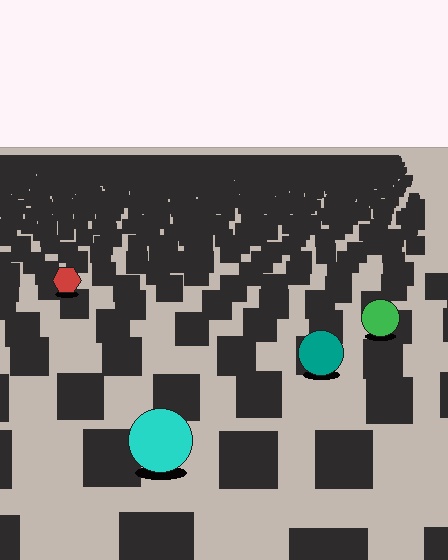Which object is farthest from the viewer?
The red hexagon is farthest from the viewer. It appears smaller and the ground texture around it is denser.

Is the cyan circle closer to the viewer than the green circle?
Yes. The cyan circle is closer — you can tell from the texture gradient: the ground texture is coarser near it.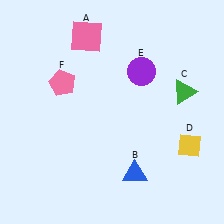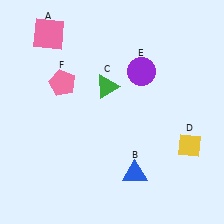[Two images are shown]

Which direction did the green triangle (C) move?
The green triangle (C) moved left.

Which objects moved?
The objects that moved are: the pink square (A), the green triangle (C).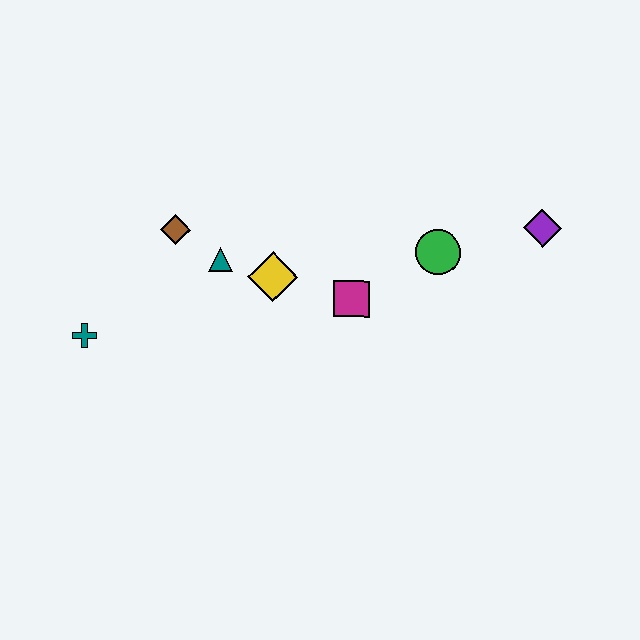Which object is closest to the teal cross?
The brown diamond is closest to the teal cross.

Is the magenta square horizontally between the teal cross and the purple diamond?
Yes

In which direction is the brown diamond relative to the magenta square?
The brown diamond is to the left of the magenta square.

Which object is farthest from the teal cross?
The purple diamond is farthest from the teal cross.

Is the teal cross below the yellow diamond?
Yes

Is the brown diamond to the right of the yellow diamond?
No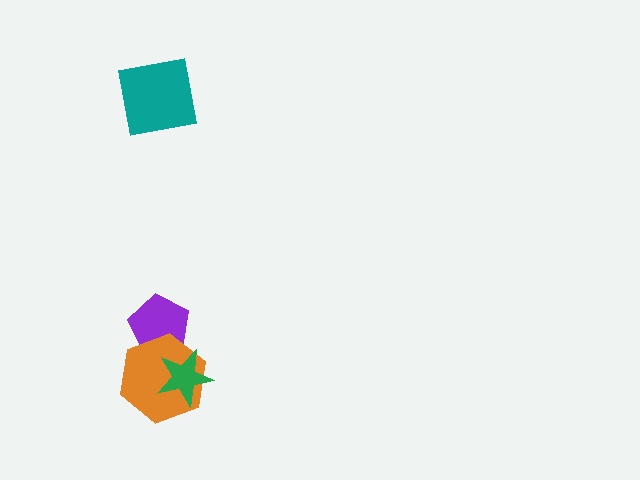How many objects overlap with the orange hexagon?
2 objects overlap with the orange hexagon.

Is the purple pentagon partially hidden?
Yes, it is partially covered by another shape.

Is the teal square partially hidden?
No, no other shape covers it.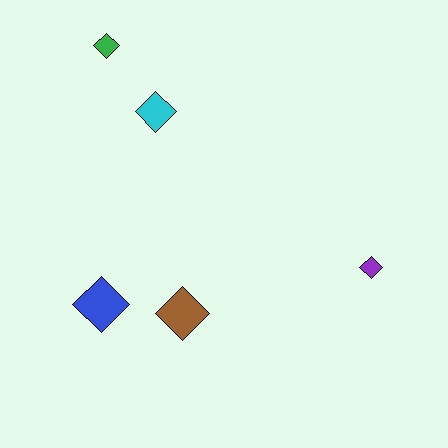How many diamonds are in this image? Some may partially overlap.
There are 5 diamonds.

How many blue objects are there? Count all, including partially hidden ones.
There is 1 blue object.